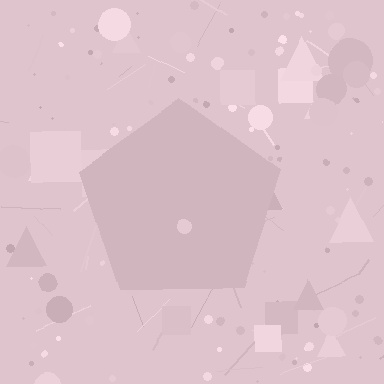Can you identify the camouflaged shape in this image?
The camouflaged shape is a pentagon.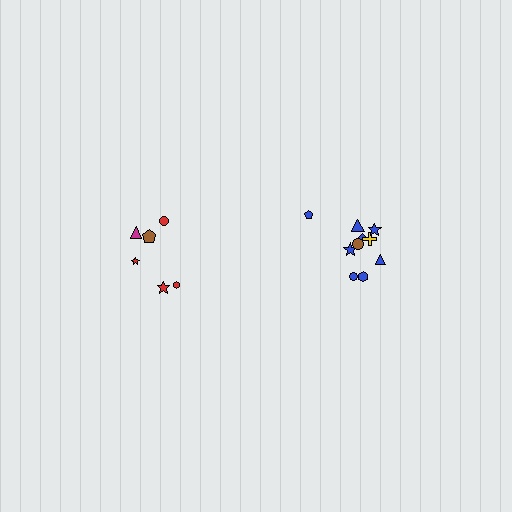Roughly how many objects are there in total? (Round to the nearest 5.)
Roughly 15 objects in total.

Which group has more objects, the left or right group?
The right group.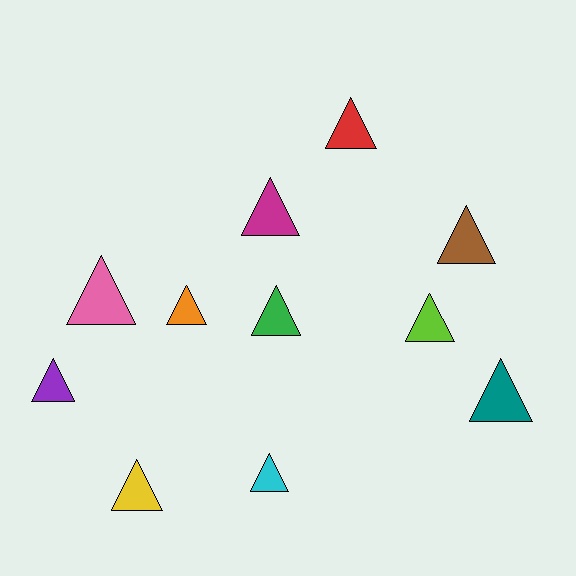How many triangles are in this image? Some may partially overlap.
There are 11 triangles.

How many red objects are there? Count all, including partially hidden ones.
There is 1 red object.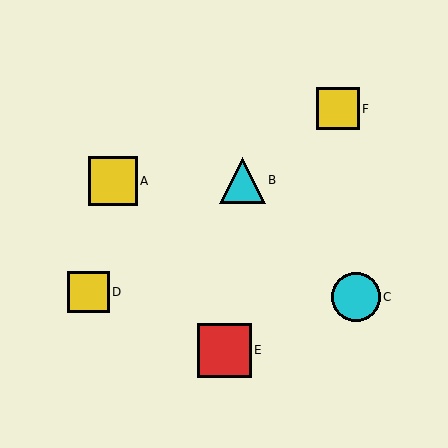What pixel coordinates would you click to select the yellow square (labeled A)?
Click at (113, 181) to select the yellow square A.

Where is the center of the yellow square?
The center of the yellow square is at (88, 292).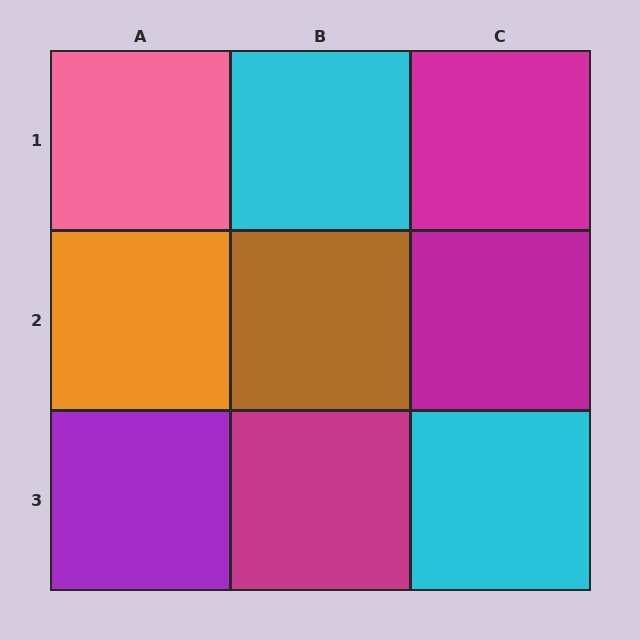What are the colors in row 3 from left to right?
Purple, magenta, cyan.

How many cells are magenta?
3 cells are magenta.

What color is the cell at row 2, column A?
Orange.